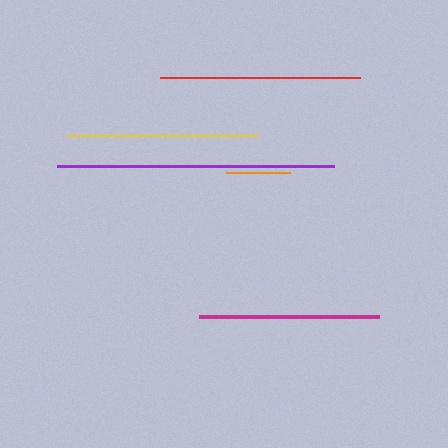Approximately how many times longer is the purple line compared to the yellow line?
The purple line is approximately 1.5 times the length of the yellow line.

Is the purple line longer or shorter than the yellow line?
The purple line is longer than the yellow line.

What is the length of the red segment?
The red segment is approximately 201 pixels long.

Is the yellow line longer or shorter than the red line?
The red line is longer than the yellow line.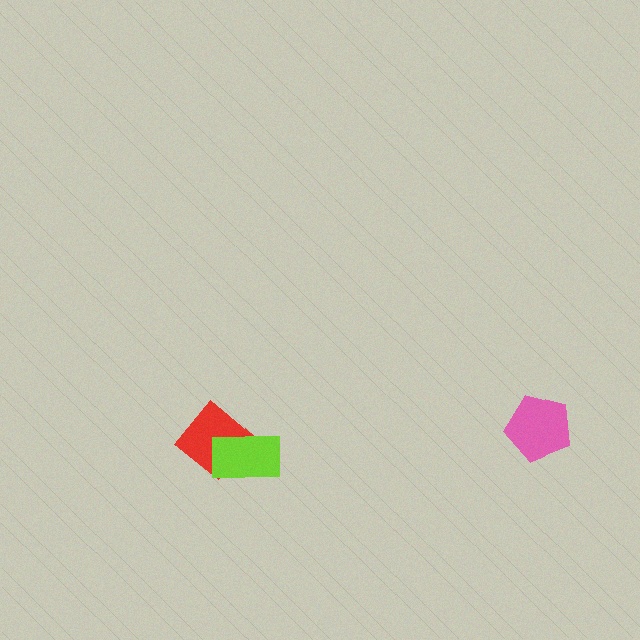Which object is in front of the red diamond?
The lime rectangle is in front of the red diamond.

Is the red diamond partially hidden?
Yes, it is partially covered by another shape.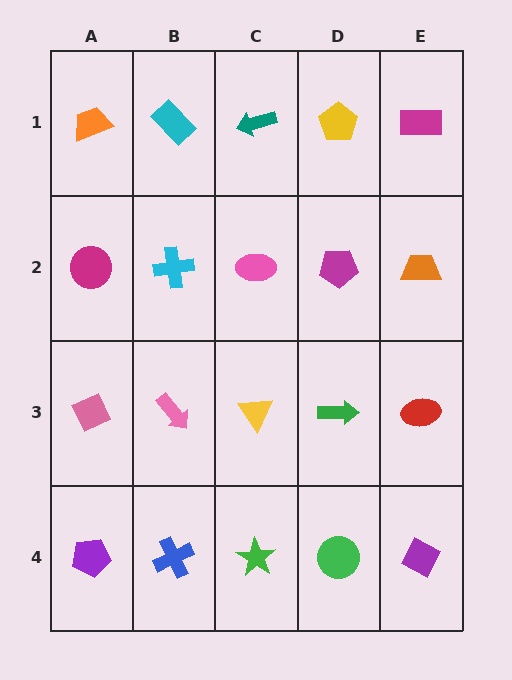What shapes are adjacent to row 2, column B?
A cyan rectangle (row 1, column B), a pink arrow (row 3, column B), a magenta circle (row 2, column A), a pink ellipse (row 2, column C).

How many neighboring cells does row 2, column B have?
4.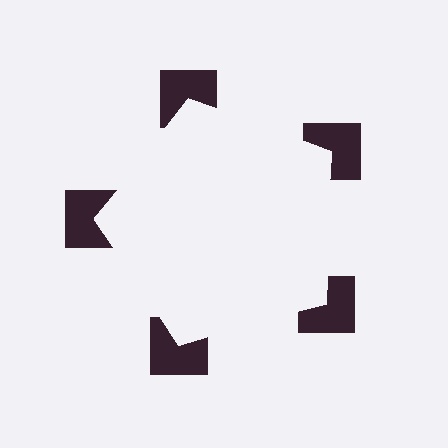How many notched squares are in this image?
There are 5 — one at each vertex of the illusory pentagon.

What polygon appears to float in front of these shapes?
An illusory pentagon — its edges are inferred from the aligned wedge cuts in the notched squares, not physically drawn.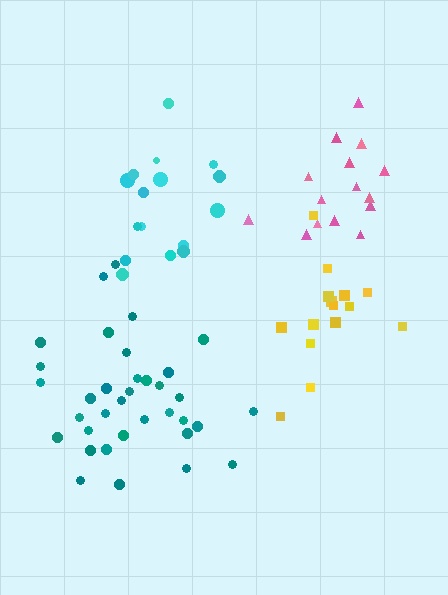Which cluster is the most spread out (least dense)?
Pink.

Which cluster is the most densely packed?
Teal.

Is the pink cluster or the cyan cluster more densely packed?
Cyan.